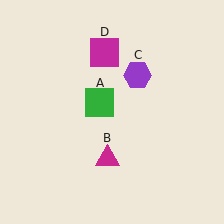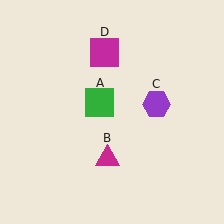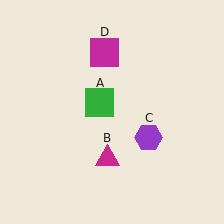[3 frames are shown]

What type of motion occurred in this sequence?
The purple hexagon (object C) rotated clockwise around the center of the scene.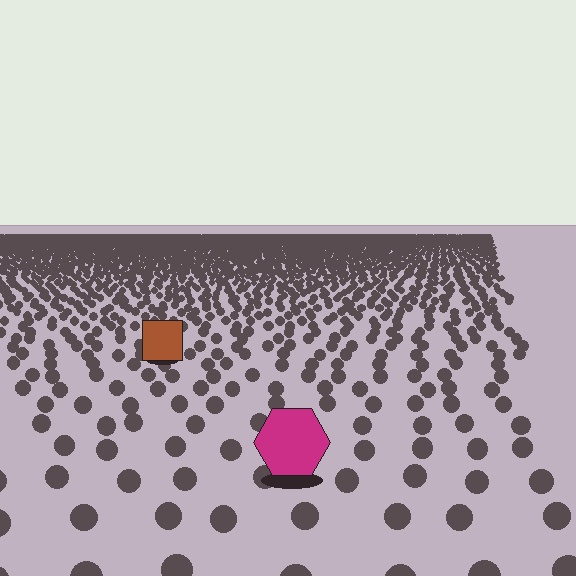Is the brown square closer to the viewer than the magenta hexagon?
No. The magenta hexagon is closer — you can tell from the texture gradient: the ground texture is coarser near it.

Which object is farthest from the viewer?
The brown square is farthest from the viewer. It appears smaller and the ground texture around it is denser.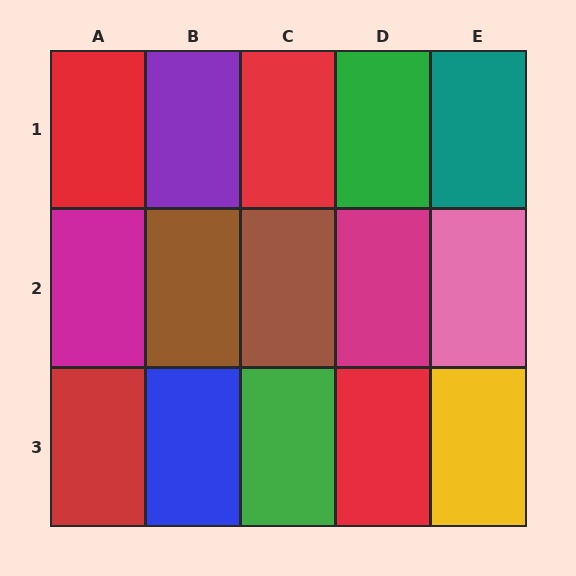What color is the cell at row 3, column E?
Yellow.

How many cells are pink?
1 cell is pink.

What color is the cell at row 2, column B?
Brown.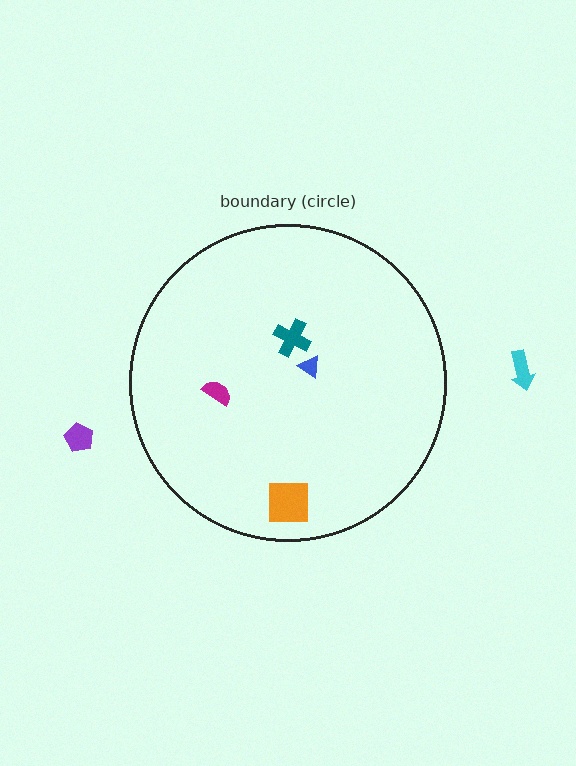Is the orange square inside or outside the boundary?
Inside.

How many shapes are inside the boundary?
4 inside, 2 outside.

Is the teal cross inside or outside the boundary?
Inside.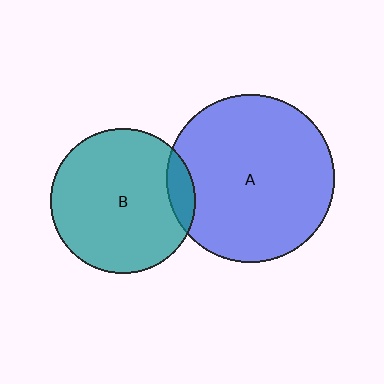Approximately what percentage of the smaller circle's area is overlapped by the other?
Approximately 10%.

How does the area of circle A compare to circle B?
Approximately 1.3 times.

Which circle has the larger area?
Circle A (blue).